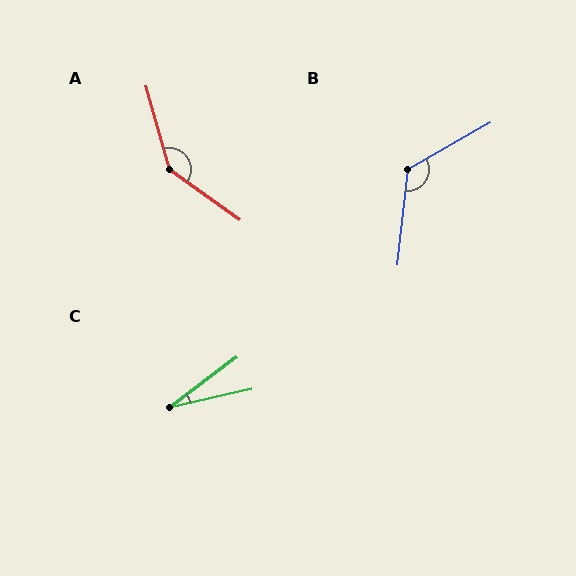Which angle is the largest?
A, at approximately 141 degrees.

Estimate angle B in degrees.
Approximately 126 degrees.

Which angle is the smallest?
C, at approximately 24 degrees.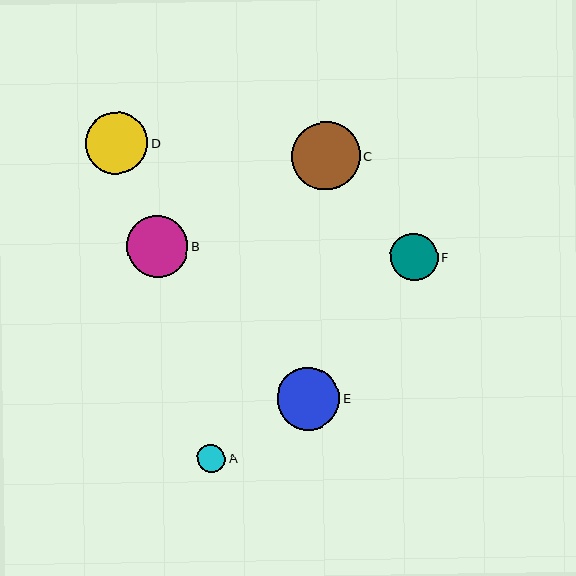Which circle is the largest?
Circle C is the largest with a size of approximately 68 pixels.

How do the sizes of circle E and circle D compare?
Circle E and circle D are approximately the same size.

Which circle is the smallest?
Circle A is the smallest with a size of approximately 28 pixels.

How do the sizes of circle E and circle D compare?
Circle E and circle D are approximately the same size.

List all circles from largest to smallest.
From largest to smallest: C, E, D, B, F, A.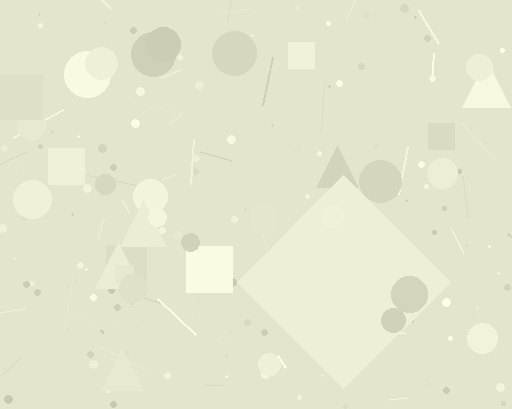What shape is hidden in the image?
A diamond is hidden in the image.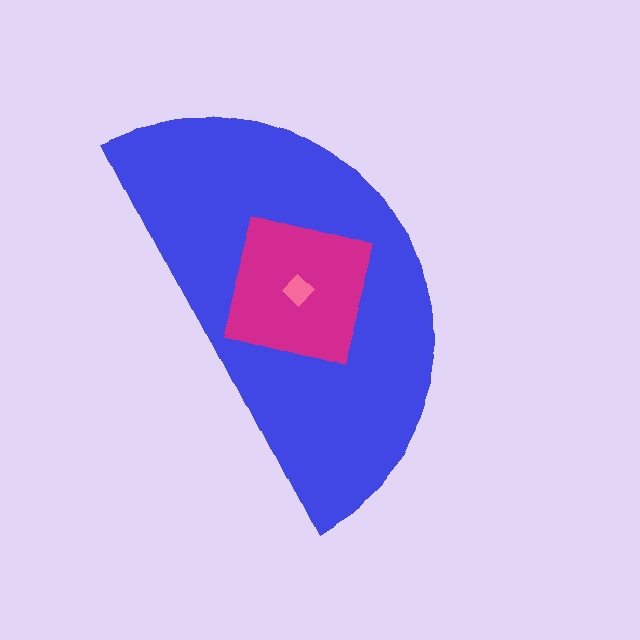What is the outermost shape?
The blue semicircle.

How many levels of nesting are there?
3.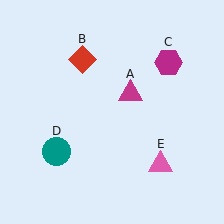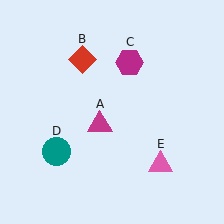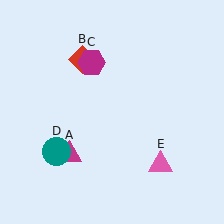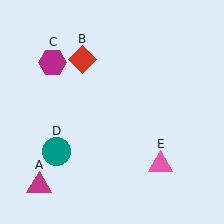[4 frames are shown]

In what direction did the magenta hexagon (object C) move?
The magenta hexagon (object C) moved left.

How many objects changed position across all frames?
2 objects changed position: magenta triangle (object A), magenta hexagon (object C).